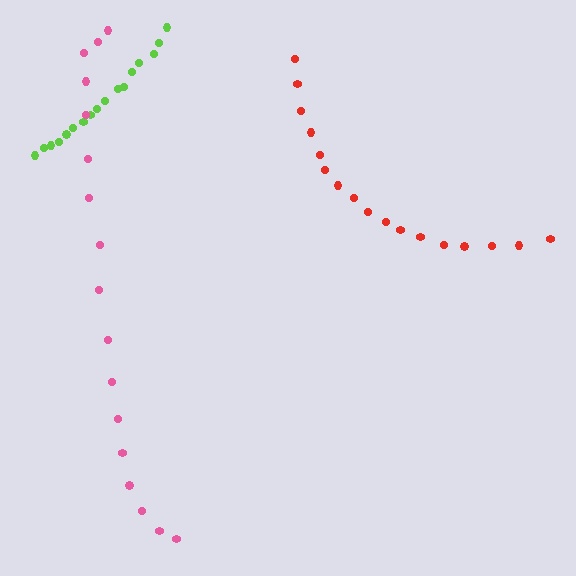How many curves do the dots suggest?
There are 3 distinct paths.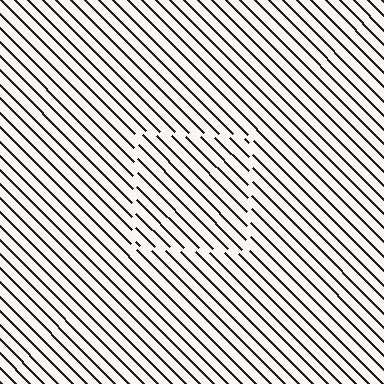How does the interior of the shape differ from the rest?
The interior of the shape contains the same grating, shifted by half a period — the contour is defined by the phase discontinuity where line-ends from the inner and outer gratings abut.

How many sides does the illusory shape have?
4 sides — the line-ends trace a square.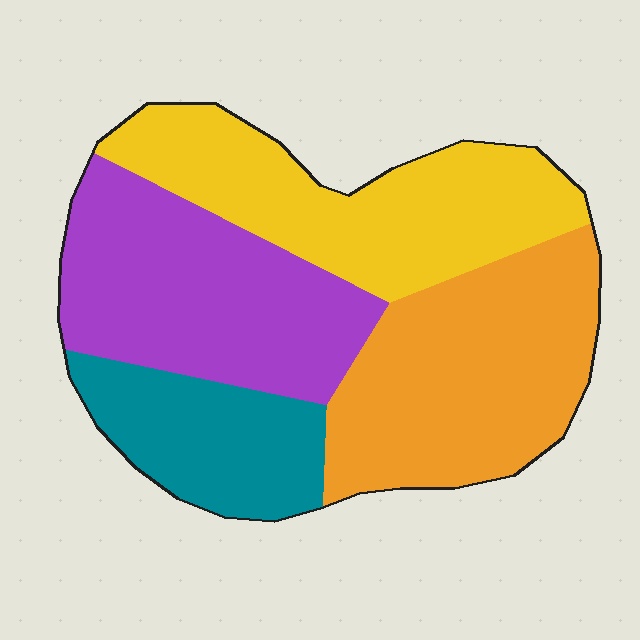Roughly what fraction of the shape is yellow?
Yellow covers around 25% of the shape.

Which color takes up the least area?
Teal, at roughly 15%.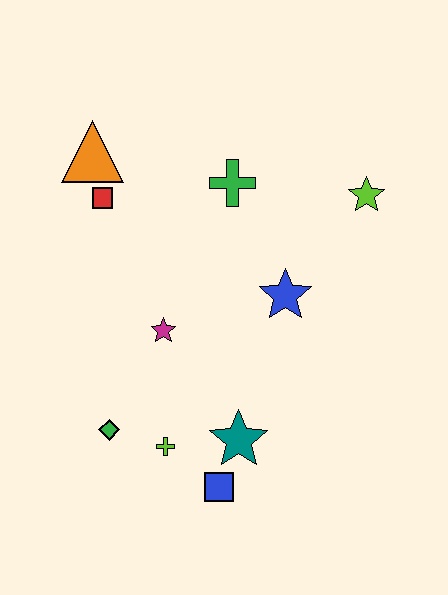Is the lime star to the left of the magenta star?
No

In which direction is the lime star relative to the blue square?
The lime star is above the blue square.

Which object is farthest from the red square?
The blue square is farthest from the red square.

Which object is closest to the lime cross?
The green diamond is closest to the lime cross.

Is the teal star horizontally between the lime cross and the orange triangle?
No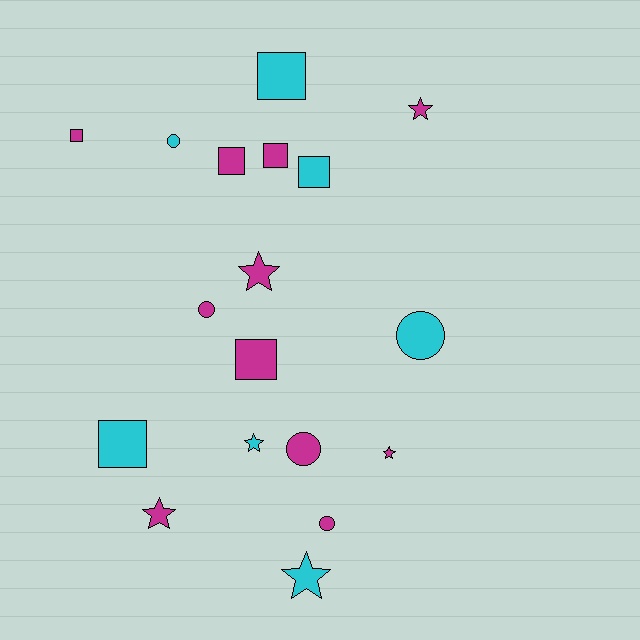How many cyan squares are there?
There are 3 cyan squares.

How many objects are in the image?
There are 18 objects.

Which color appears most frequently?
Magenta, with 11 objects.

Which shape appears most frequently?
Square, with 7 objects.